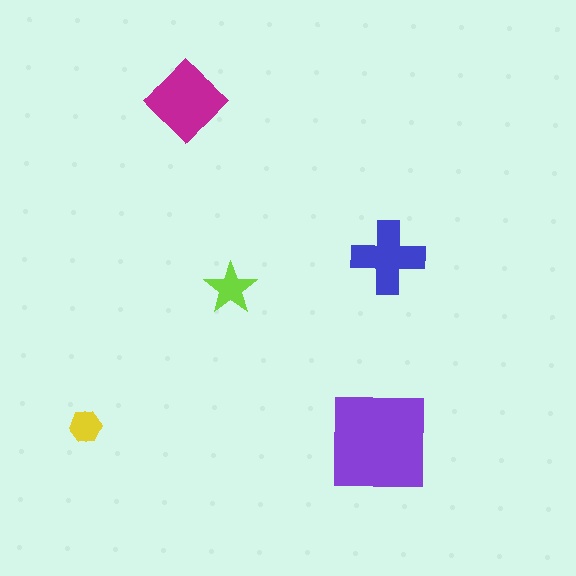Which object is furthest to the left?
The yellow hexagon is leftmost.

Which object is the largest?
The purple square.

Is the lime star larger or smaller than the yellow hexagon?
Larger.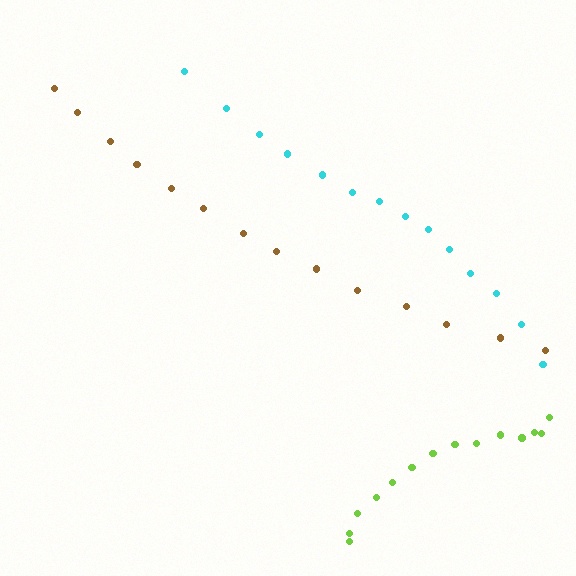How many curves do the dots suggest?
There are 3 distinct paths.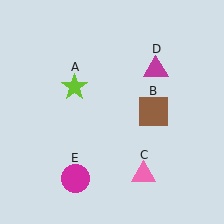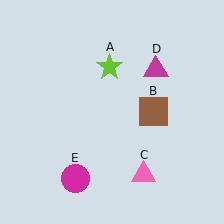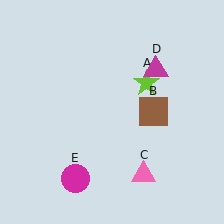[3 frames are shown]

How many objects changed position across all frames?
1 object changed position: lime star (object A).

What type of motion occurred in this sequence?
The lime star (object A) rotated clockwise around the center of the scene.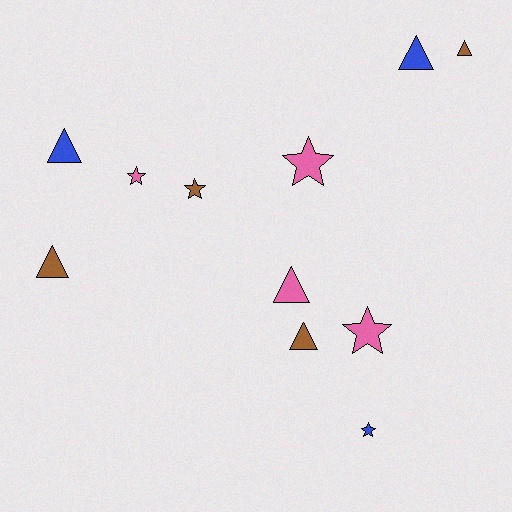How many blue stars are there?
There is 1 blue star.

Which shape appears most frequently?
Triangle, with 6 objects.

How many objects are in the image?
There are 11 objects.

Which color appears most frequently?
Pink, with 4 objects.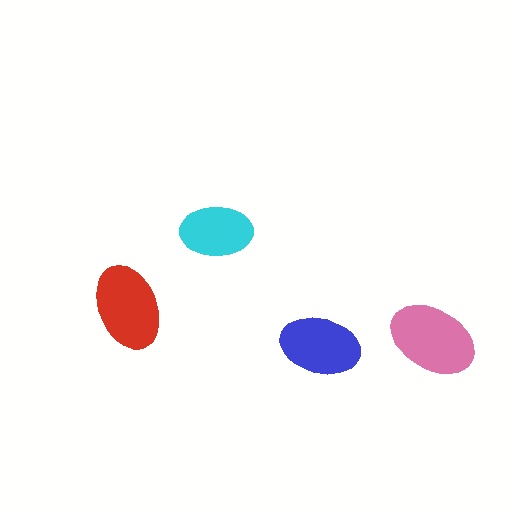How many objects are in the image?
There are 4 objects in the image.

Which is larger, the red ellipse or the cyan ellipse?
The red one.